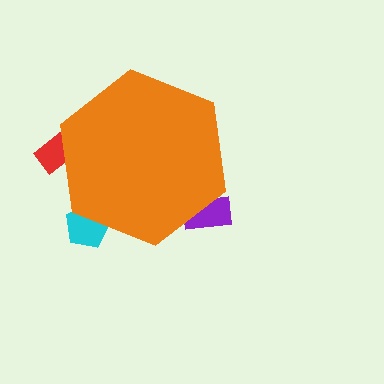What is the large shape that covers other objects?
An orange hexagon.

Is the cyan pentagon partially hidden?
Yes, the cyan pentagon is partially hidden behind the orange hexagon.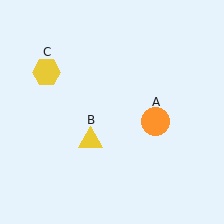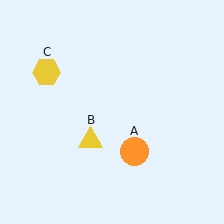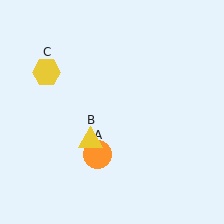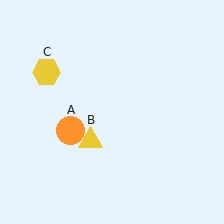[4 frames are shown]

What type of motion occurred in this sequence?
The orange circle (object A) rotated clockwise around the center of the scene.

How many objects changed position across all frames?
1 object changed position: orange circle (object A).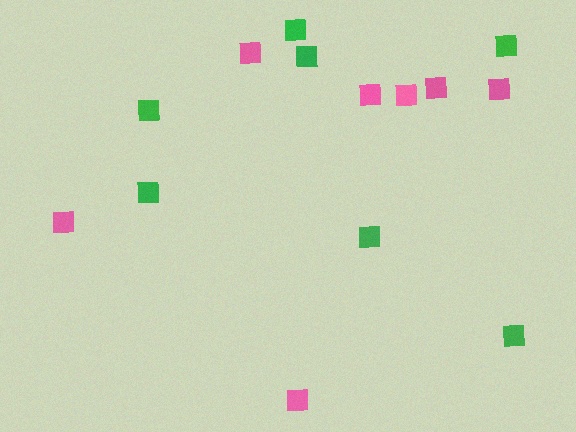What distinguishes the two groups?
There are 2 groups: one group of pink squares (7) and one group of green squares (7).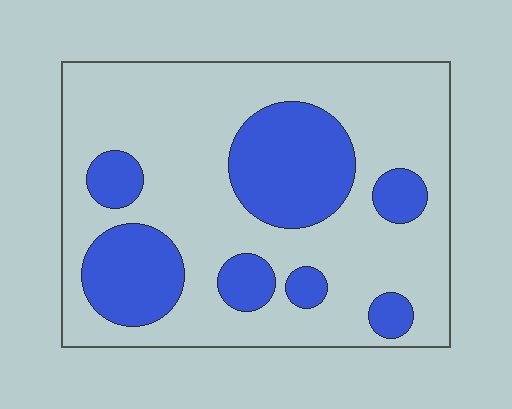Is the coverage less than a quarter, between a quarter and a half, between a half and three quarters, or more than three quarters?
Between a quarter and a half.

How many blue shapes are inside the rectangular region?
7.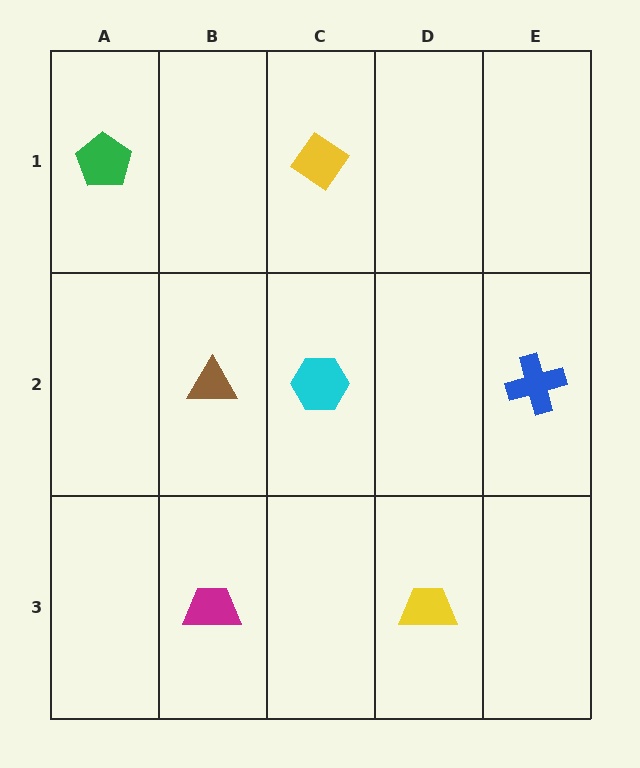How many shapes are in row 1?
2 shapes.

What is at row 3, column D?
A yellow trapezoid.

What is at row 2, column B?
A brown triangle.